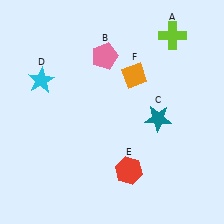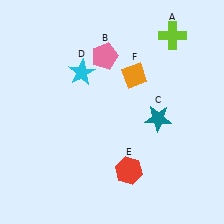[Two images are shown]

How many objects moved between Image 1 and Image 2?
1 object moved between the two images.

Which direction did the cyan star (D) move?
The cyan star (D) moved right.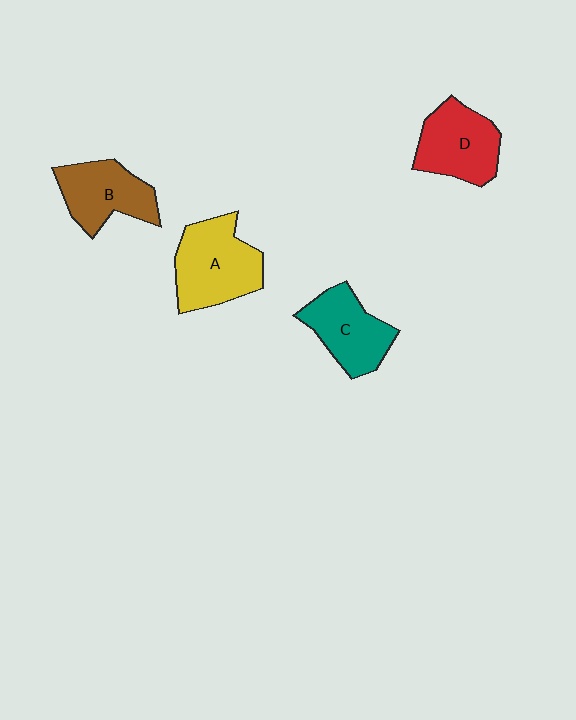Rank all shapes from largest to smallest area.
From largest to smallest: A (yellow), D (red), C (teal), B (brown).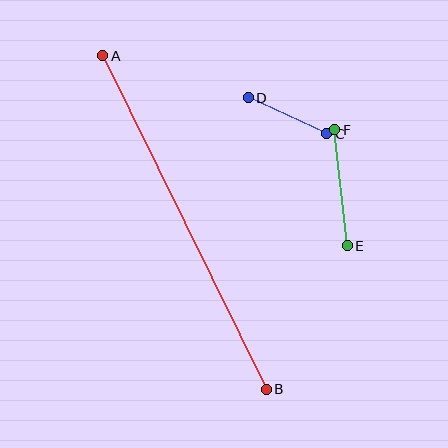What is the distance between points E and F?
The distance is approximately 117 pixels.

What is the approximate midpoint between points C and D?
The midpoint is at approximately (288, 116) pixels.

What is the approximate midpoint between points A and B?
The midpoint is at approximately (185, 222) pixels.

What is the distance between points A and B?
The distance is approximately 371 pixels.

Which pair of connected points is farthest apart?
Points A and B are farthest apart.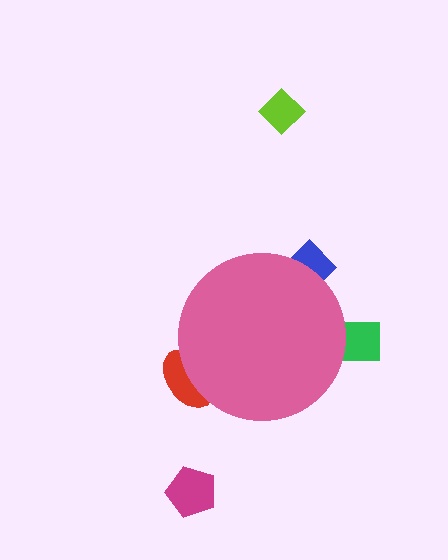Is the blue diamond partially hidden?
Yes, the blue diamond is partially hidden behind the pink circle.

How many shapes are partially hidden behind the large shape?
3 shapes are partially hidden.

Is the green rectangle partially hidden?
Yes, the green rectangle is partially hidden behind the pink circle.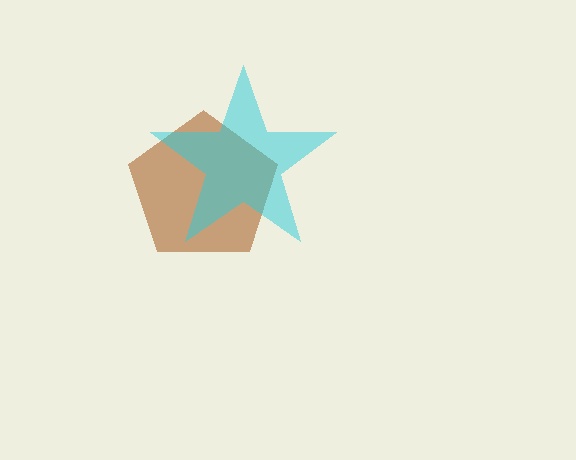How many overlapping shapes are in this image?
There are 2 overlapping shapes in the image.